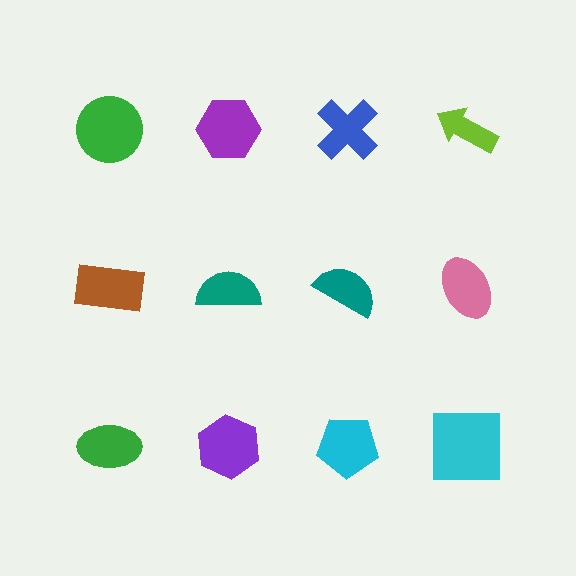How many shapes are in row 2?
4 shapes.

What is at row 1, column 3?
A blue cross.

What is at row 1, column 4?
A lime arrow.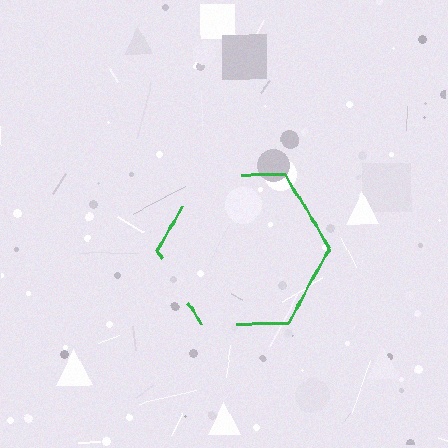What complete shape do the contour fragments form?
The contour fragments form a hexagon.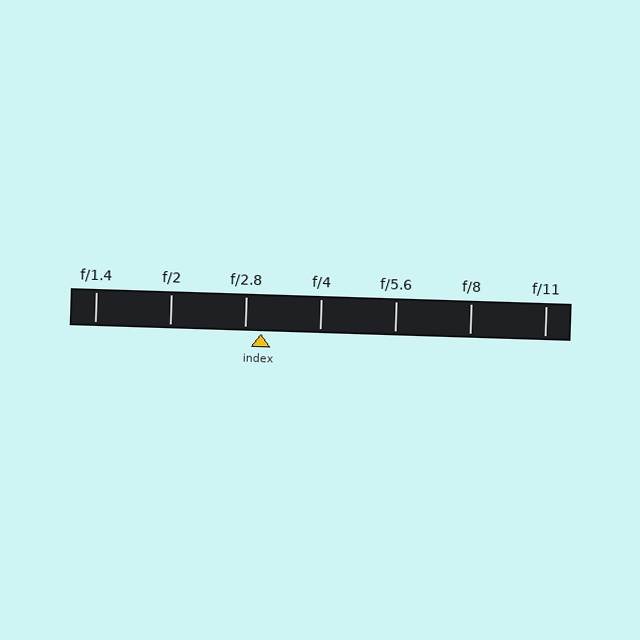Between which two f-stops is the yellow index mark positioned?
The index mark is between f/2.8 and f/4.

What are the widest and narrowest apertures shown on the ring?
The widest aperture shown is f/1.4 and the narrowest is f/11.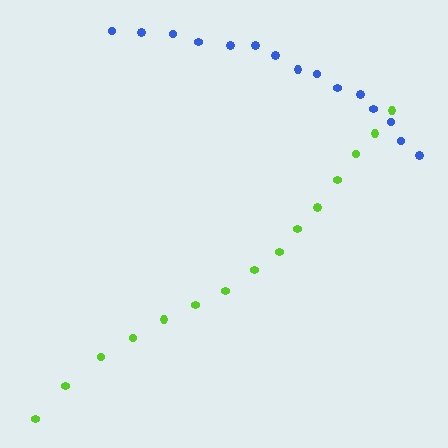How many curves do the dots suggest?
There are 2 distinct paths.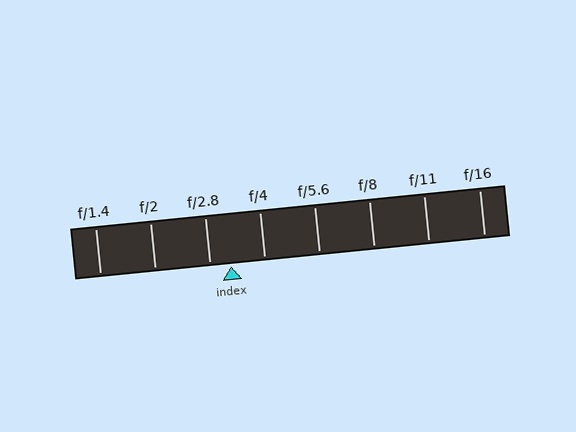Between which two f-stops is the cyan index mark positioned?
The index mark is between f/2.8 and f/4.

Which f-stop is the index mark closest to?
The index mark is closest to f/2.8.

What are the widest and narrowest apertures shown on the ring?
The widest aperture shown is f/1.4 and the narrowest is f/16.